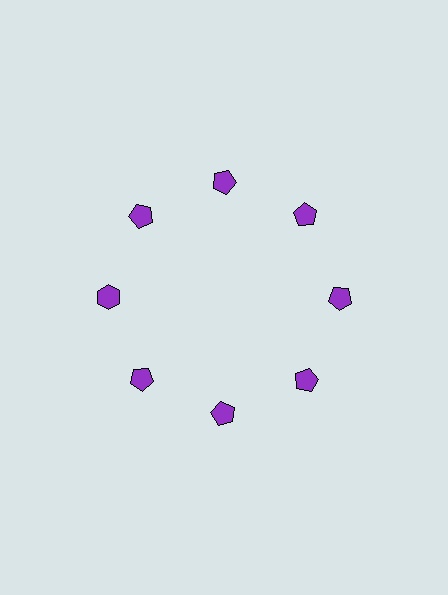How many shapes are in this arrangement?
There are 8 shapes arranged in a ring pattern.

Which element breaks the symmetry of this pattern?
The purple hexagon at roughly the 9 o'clock position breaks the symmetry. All other shapes are purple pentagons.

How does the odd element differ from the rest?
It has a different shape: hexagon instead of pentagon.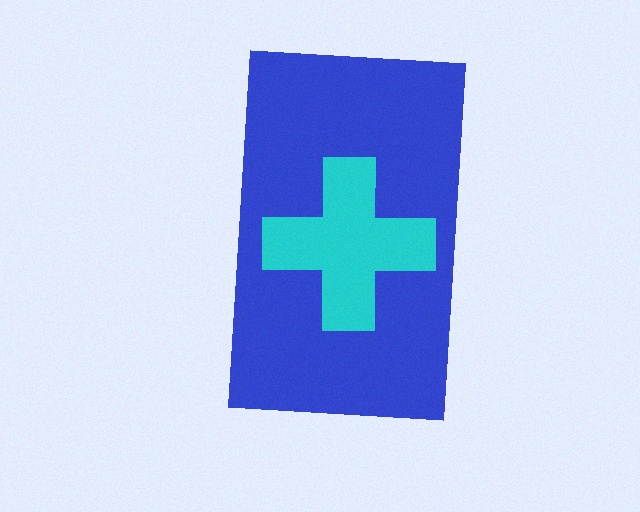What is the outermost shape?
The blue rectangle.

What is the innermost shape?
The cyan cross.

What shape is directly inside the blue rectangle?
The cyan cross.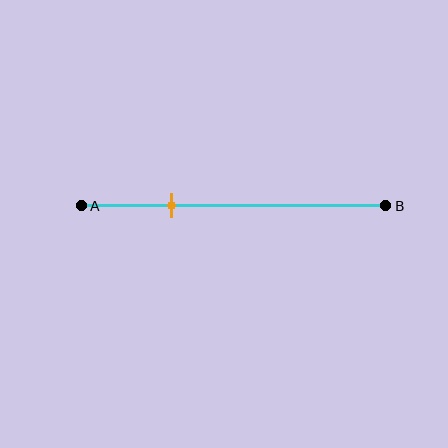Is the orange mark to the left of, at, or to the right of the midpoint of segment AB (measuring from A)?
The orange mark is to the left of the midpoint of segment AB.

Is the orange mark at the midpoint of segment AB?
No, the mark is at about 30% from A, not at the 50% midpoint.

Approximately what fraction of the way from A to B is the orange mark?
The orange mark is approximately 30% of the way from A to B.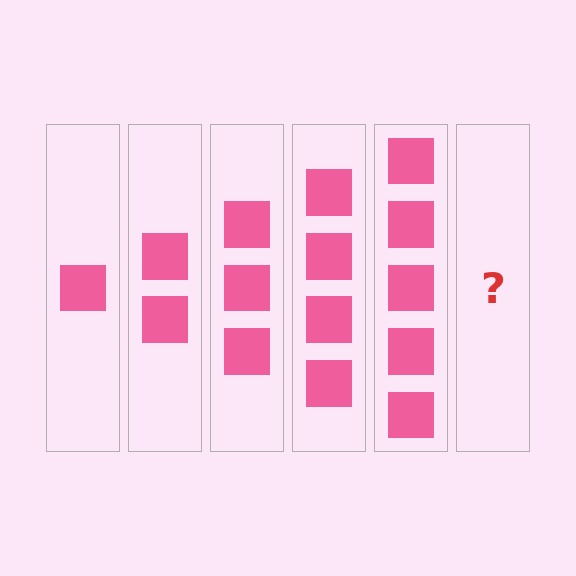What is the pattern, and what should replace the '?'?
The pattern is that each step adds one more square. The '?' should be 6 squares.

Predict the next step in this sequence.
The next step is 6 squares.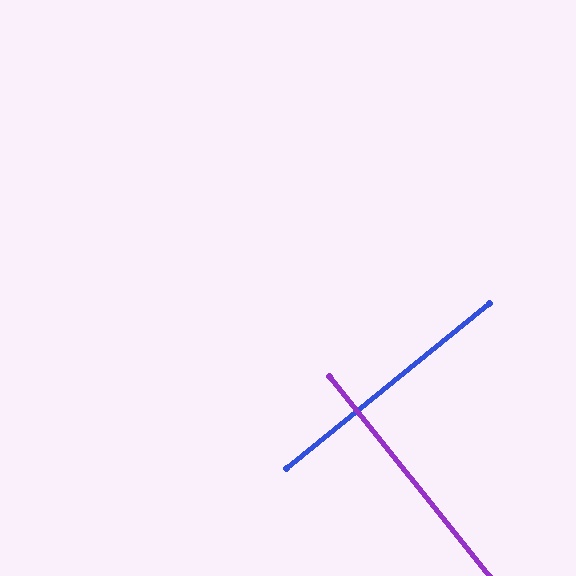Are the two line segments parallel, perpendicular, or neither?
Perpendicular — they meet at approximately 90°.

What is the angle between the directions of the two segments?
Approximately 90 degrees.